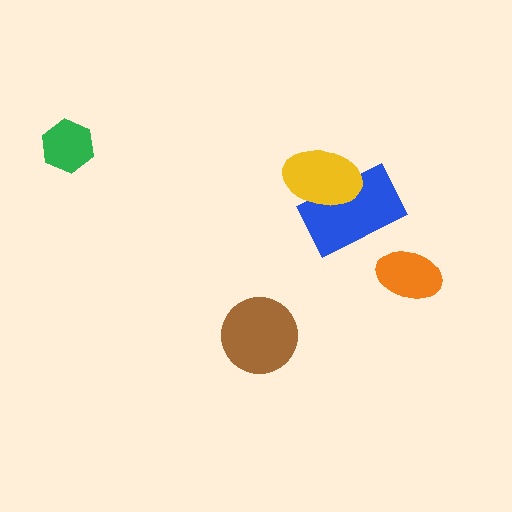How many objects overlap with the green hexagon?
0 objects overlap with the green hexagon.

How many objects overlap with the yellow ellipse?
1 object overlaps with the yellow ellipse.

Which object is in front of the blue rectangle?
The yellow ellipse is in front of the blue rectangle.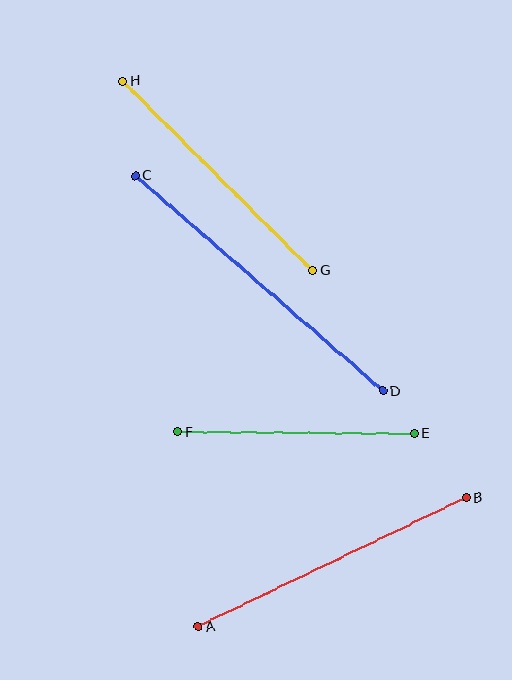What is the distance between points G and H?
The distance is approximately 268 pixels.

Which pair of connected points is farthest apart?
Points C and D are farthest apart.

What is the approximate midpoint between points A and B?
The midpoint is at approximately (332, 562) pixels.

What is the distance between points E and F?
The distance is approximately 236 pixels.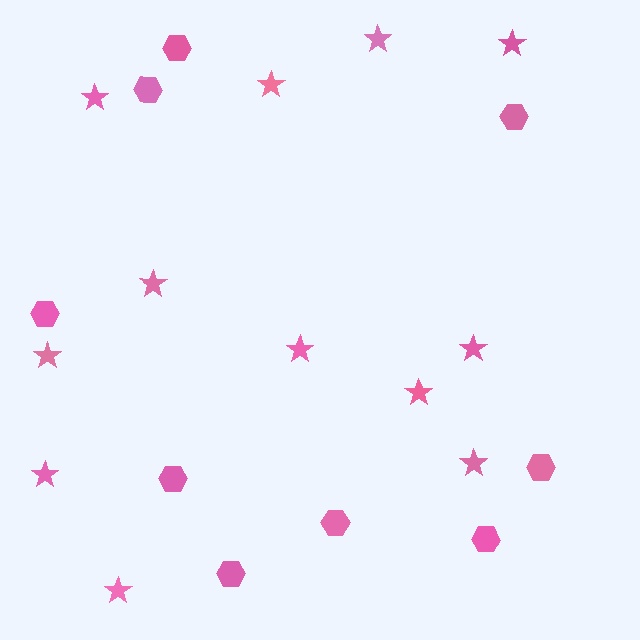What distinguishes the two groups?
There are 2 groups: one group of hexagons (9) and one group of stars (12).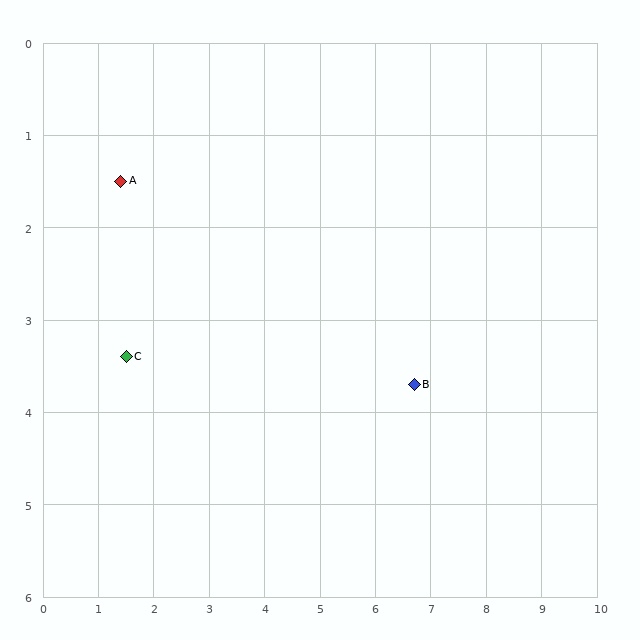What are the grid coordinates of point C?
Point C is at approximately (1.5, 3.4).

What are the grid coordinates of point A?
Point A is at approximately (1.4, 1.5).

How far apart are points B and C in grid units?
Points B and C are about 5.2 grid units apart.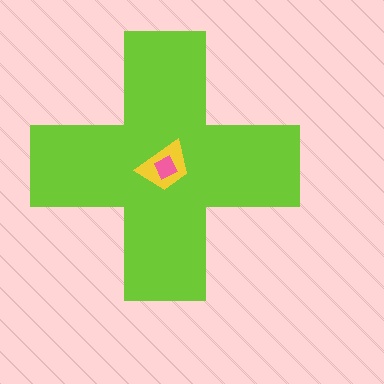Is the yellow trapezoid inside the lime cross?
Yes.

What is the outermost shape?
The lime cross.